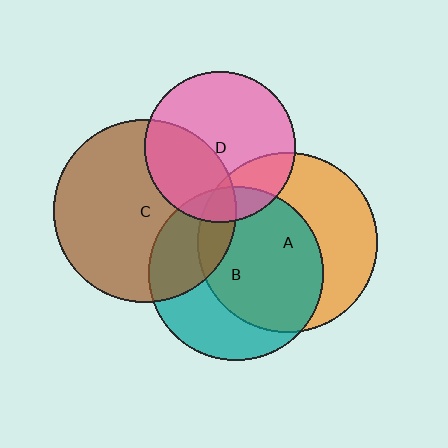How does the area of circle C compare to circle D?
Approximately 1.5 times.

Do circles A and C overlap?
Yes.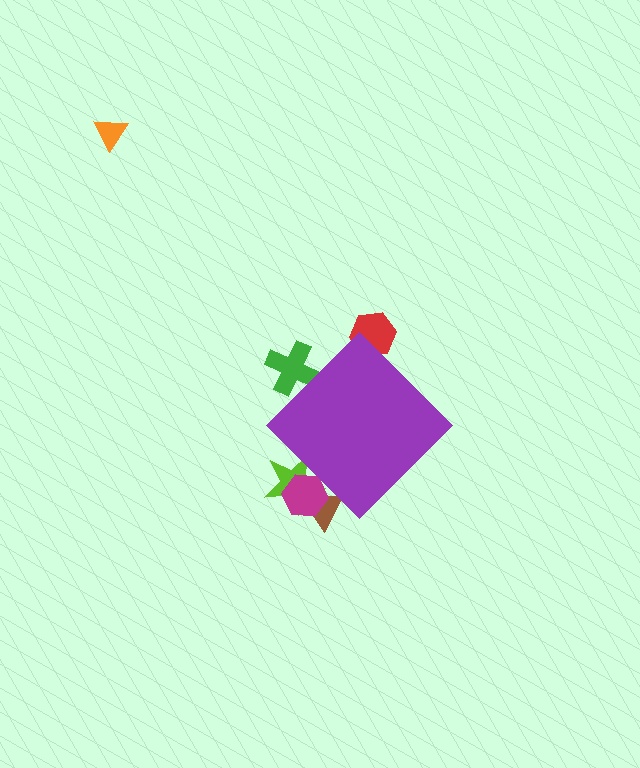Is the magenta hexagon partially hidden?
Yes, the magenta hexagon is partially hidden behind the purple diamond.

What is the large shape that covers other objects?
A purple diamond.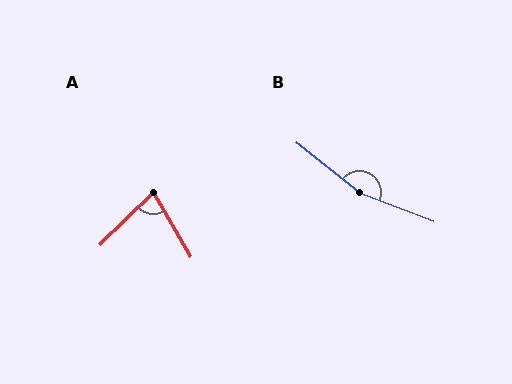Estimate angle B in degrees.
Approximately 162 degrees.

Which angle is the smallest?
A, at approximately 76 degrees.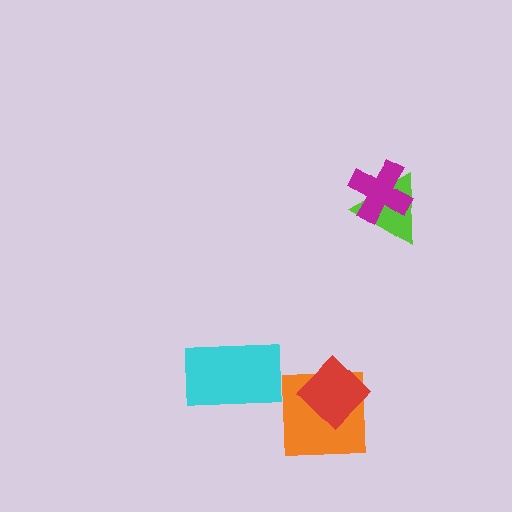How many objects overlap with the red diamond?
1 object overlaps with the red diamond.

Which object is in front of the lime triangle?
The magenta cross is in front of the lime triangle.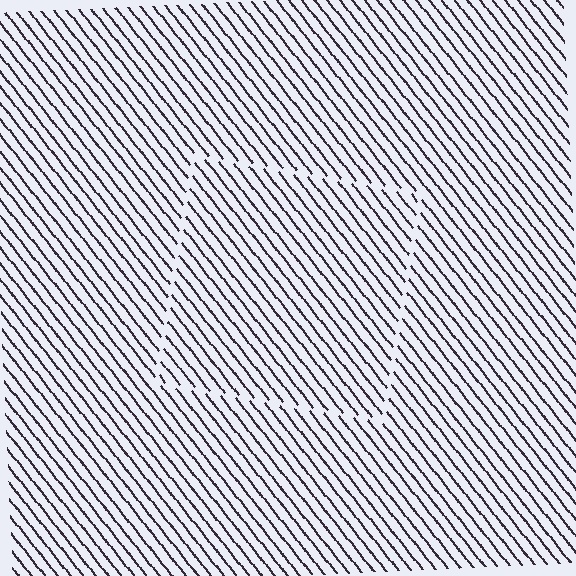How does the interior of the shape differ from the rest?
The interior of the shape contains the same grating, shifted by half a period — the contour is defined by the phase discontinuity where line-ends from the inner and outer gratings abut.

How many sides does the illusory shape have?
4 sides — the line-ends trace a square.